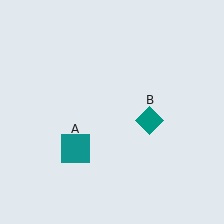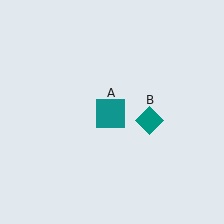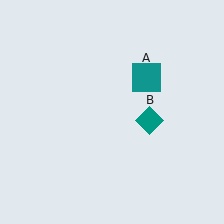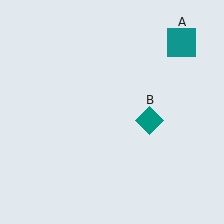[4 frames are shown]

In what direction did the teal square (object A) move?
The teal square (object A) moved up and to the right.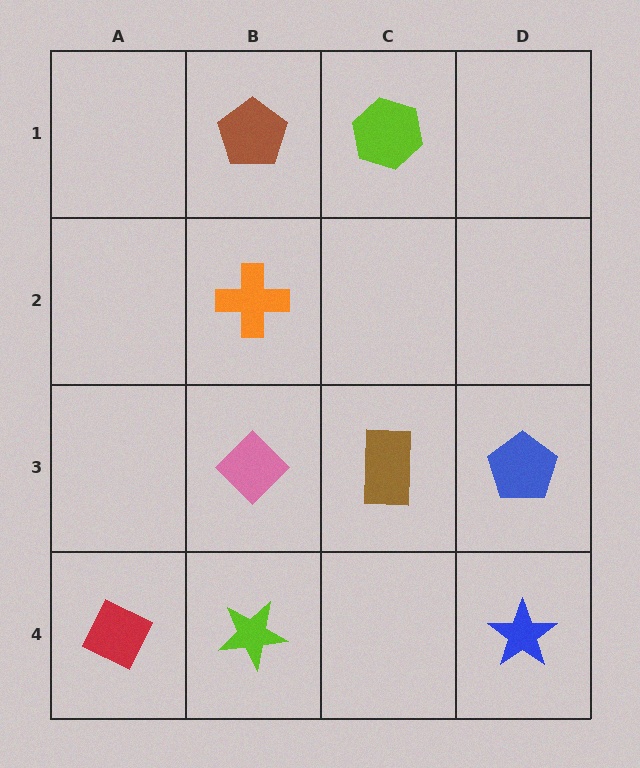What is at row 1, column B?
A brown pentagon.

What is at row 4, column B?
A lime star.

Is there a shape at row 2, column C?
No, that cell is empty.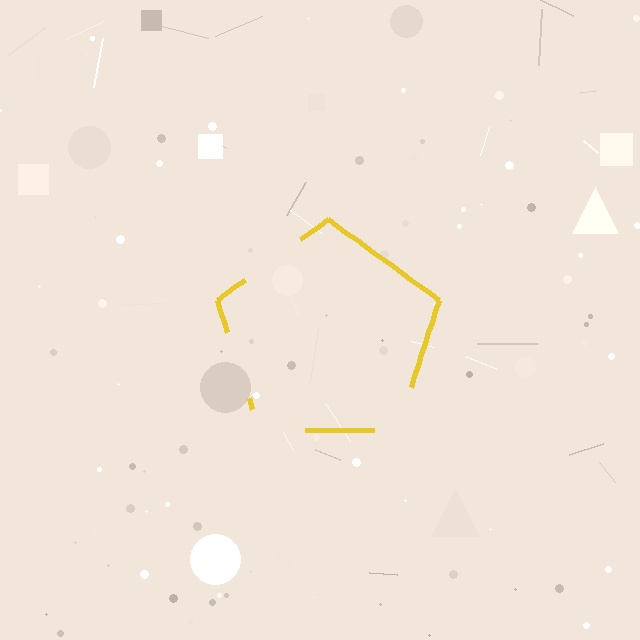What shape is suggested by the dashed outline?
The dashed outline suggests a pentagon.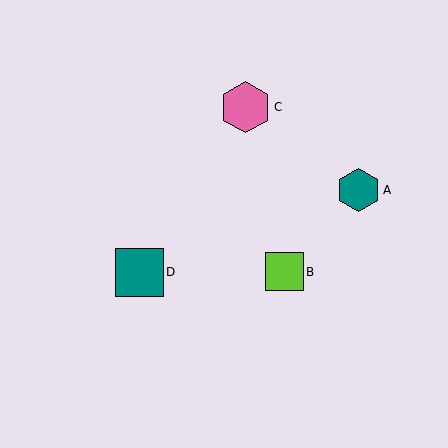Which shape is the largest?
The pink hexagon (labeled C) is the largest.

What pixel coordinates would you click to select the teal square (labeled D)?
Click at (139, 272) to select the teal square D.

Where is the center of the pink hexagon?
The center of the pink hexagon is at (245, 107).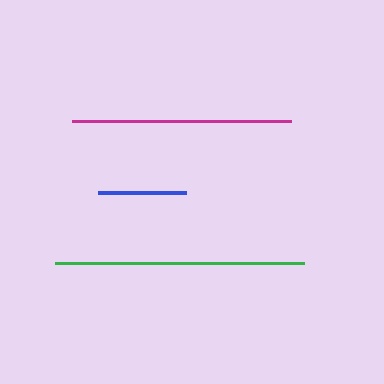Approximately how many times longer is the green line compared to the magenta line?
The green line is approximately 1.1 times the length of the magenta line.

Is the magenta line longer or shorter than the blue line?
The magenta line is longer than the blue line.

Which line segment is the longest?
The green line is the longest at approximately 249 pixels.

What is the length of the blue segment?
The blue segment is approximately 88 pixels long.